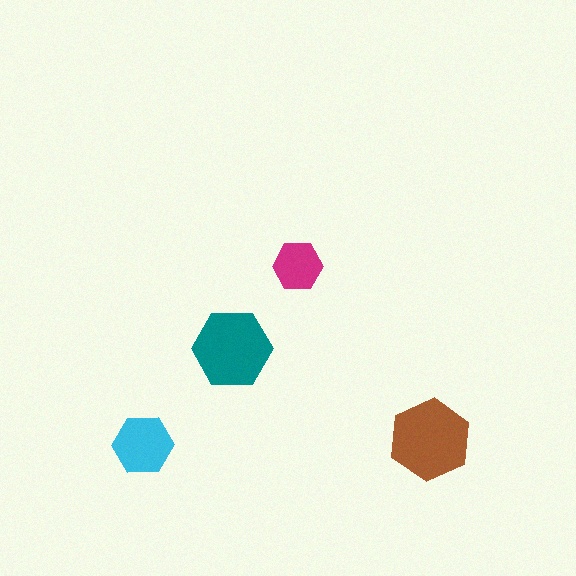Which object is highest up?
The magenta hexagon is topmost.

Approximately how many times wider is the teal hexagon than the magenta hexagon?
About 1.5 times wider.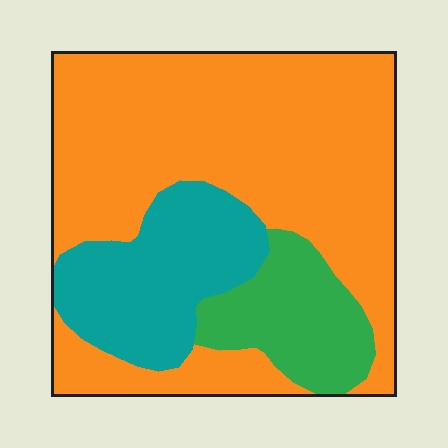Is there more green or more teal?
Teal.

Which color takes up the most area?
Orange, at roughly 65%.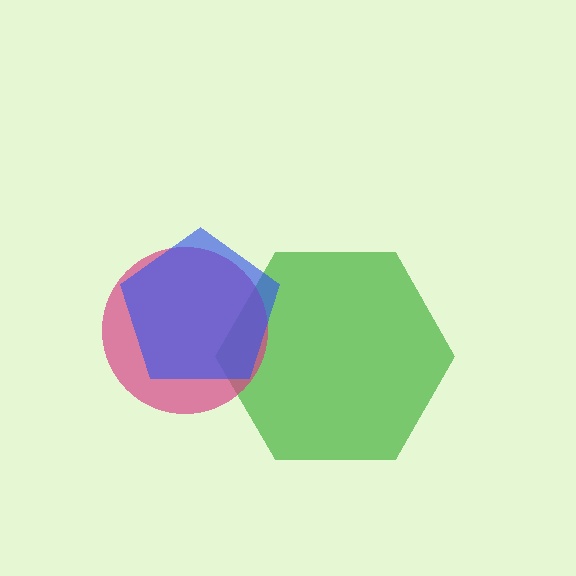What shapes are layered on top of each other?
The layered shapes are: a green hexagon, a magenta circle, a blue pentagon.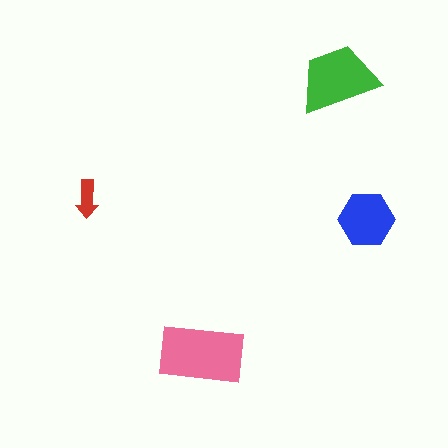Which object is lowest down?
The pink rectangle is bottommost.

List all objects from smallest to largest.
The red arrow, the blue hexagon, the green trapezoid, the pink rectangle.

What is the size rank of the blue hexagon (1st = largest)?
3rd.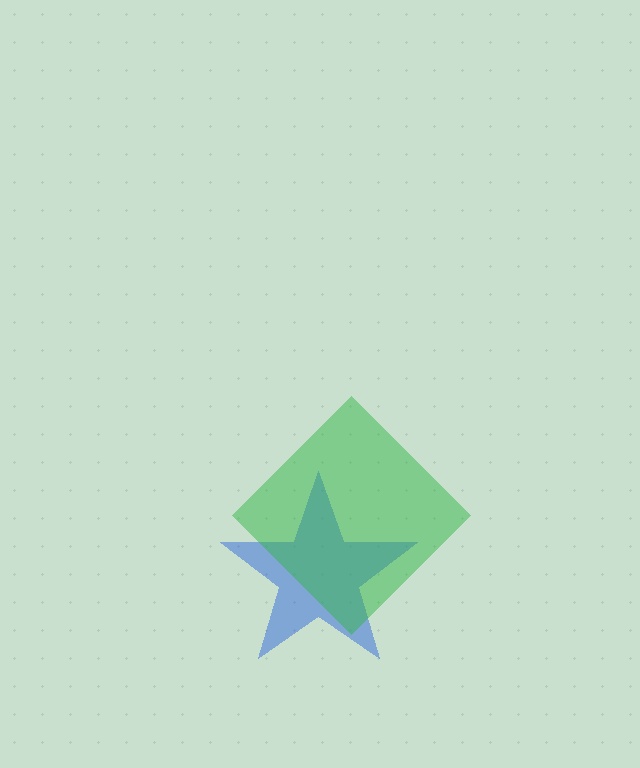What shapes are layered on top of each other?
The layered shapes are: a blue star, a green diamond.